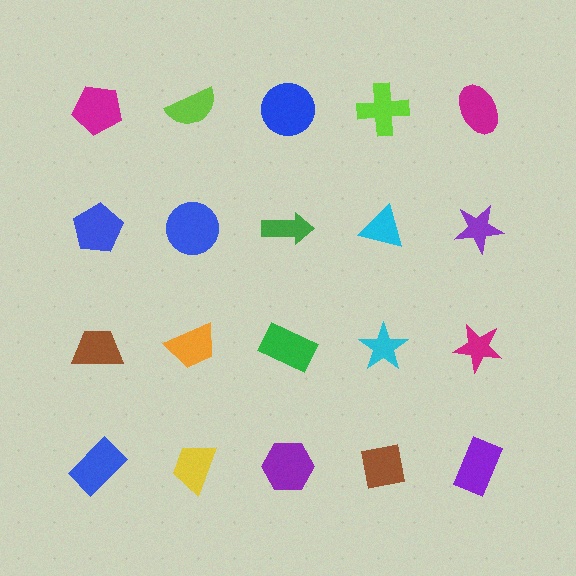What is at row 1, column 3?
A blue circle.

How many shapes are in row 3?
5 shapes.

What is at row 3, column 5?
A magenta star.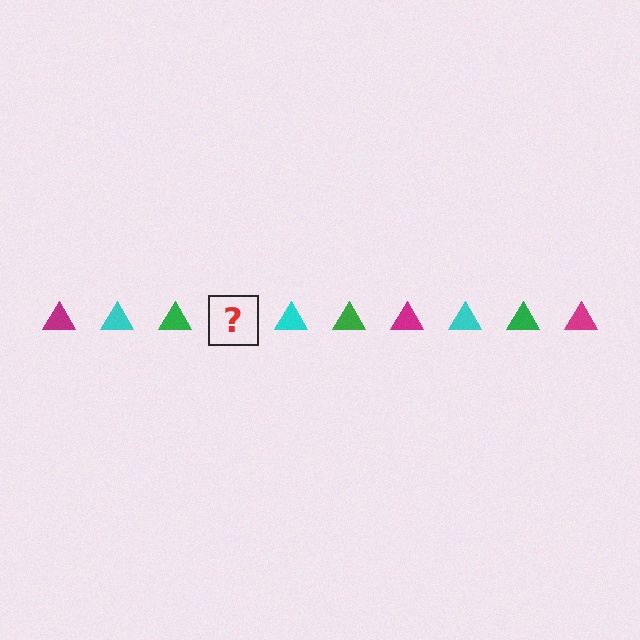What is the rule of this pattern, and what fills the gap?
The rule is that the pattern cycles through magenta, cyan, green triangles. The gap should be filled with a magenta triangle.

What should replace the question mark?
The question mark should be replaced with a magenta triangle.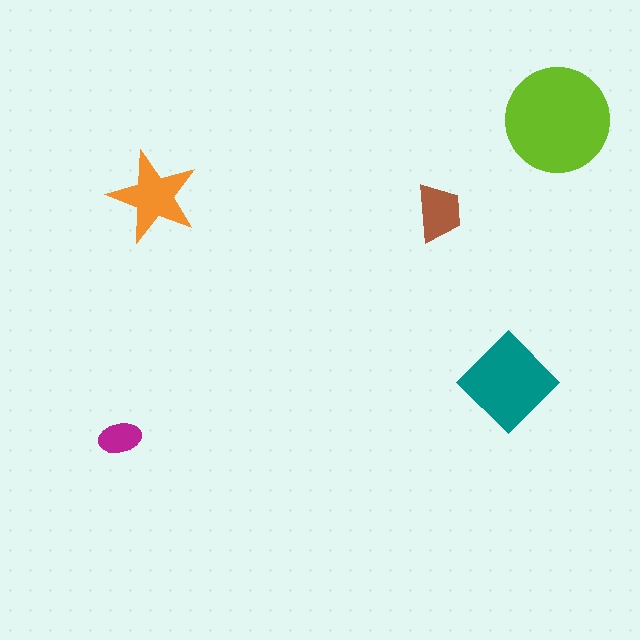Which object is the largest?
The lime circle.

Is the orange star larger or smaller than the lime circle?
Smaller.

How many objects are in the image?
There are 5 objects in the image.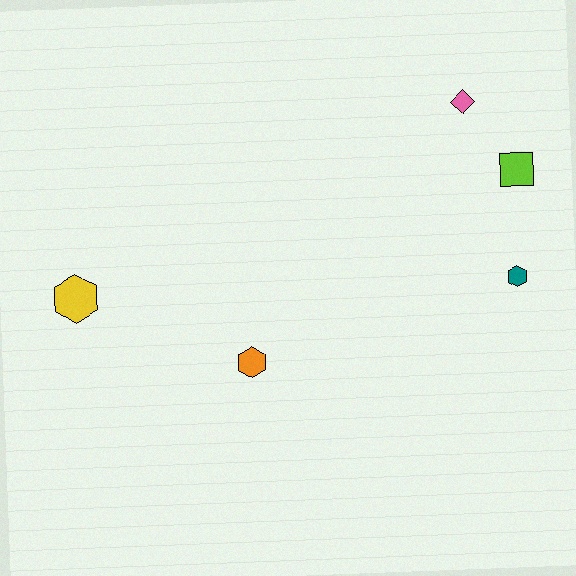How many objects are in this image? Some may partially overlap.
There are 5 objects.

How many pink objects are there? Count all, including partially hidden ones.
There is 1 pink object.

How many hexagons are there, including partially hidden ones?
There are 3 hexagons.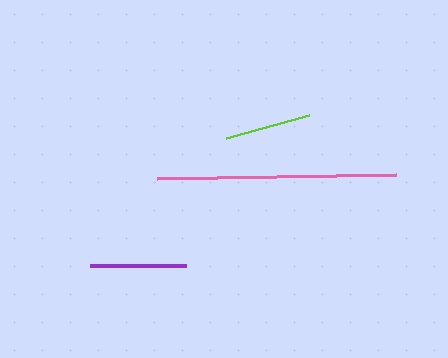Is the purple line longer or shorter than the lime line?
The purple line is longer than the lime line.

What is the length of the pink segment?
The pink segment is approximately 239 pixels long.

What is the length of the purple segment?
The purple segment is approximately 96 pixels long.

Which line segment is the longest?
The pink line is the longest at approximately 239 pixels.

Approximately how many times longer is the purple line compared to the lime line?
The purple line is approximately 1.1 times the length of the lime line.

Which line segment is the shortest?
The lime line is the shortest at approximately 86 pixels.